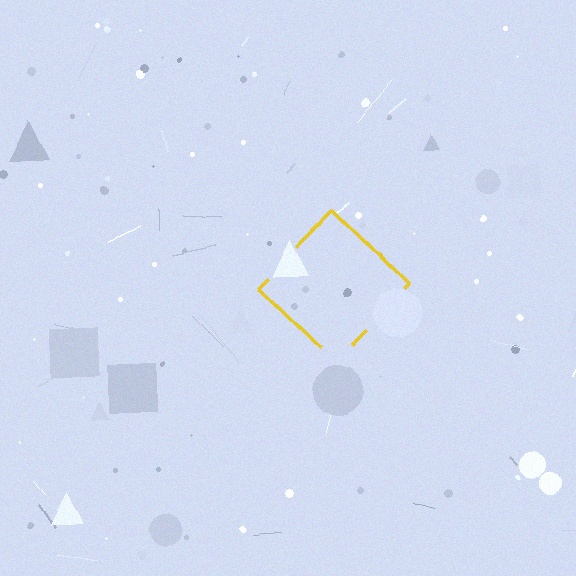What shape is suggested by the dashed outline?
The dashed outline suggests a diamond.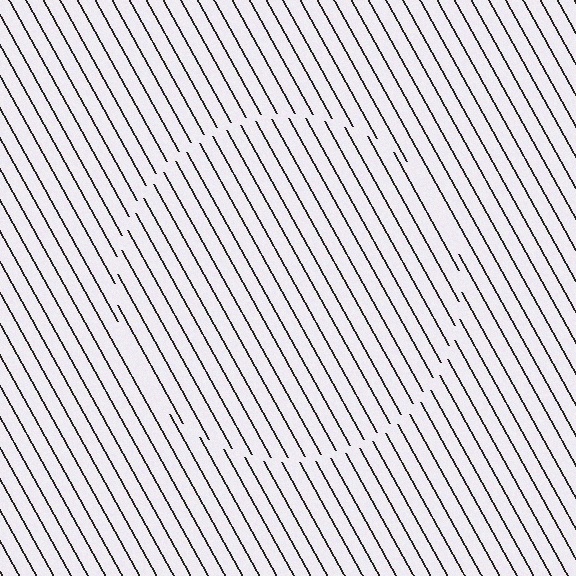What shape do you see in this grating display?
An illusory circle. The interior of the shape contains the same grating, shifted by half a period — the contour is defined by the phase discontinuity where line-ends from the inner and outer gratings abut.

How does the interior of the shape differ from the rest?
The interior of the shape contains the same grating, shifted by half a period — the contour is defined by the phase discontinuity where line-ends from the inner and outer gratings abut.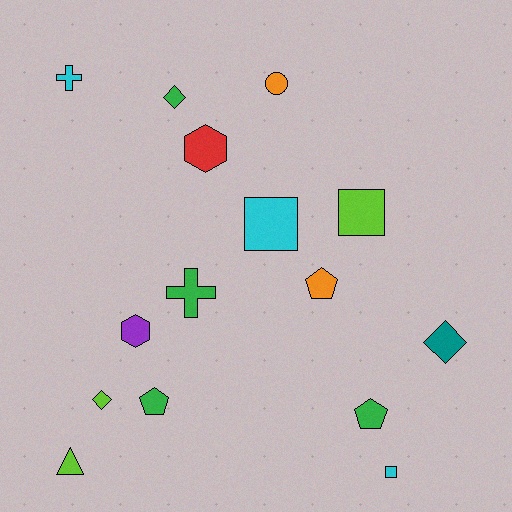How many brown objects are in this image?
There are no brown objects.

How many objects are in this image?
There are 15 objects.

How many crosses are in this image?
There are 2 crosses.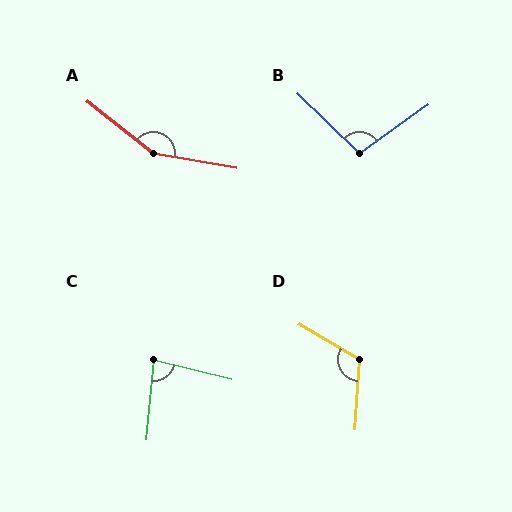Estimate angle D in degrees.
Approximately 116 degrees.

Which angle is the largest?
A, at approximately 151 degrees.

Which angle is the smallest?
C, at approximately 82 degrees.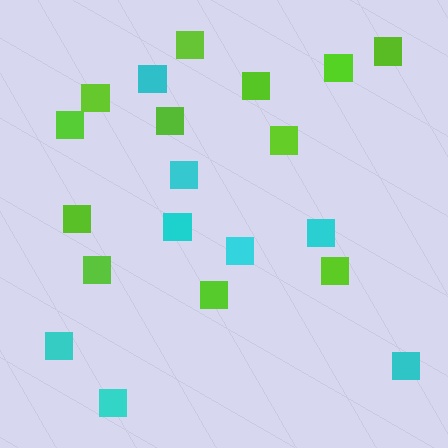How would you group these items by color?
There are 2 groups: one group of lime squares (12) and one group of cyan squares (8).